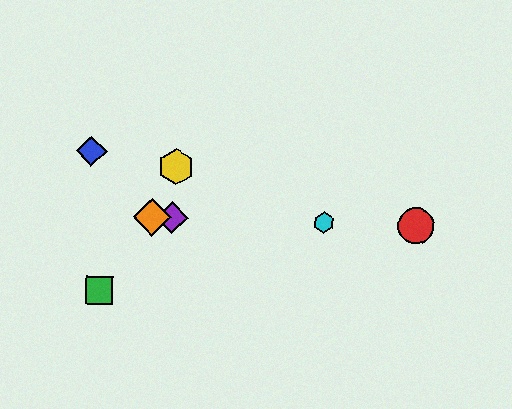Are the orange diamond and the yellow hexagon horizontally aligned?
No, the orange diamond is at y≈217 and the yellow hexagon is at y≈167.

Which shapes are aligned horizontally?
The red circle, the purple diamond, the orange diamond, the cyan hexagon are aligned horizontally.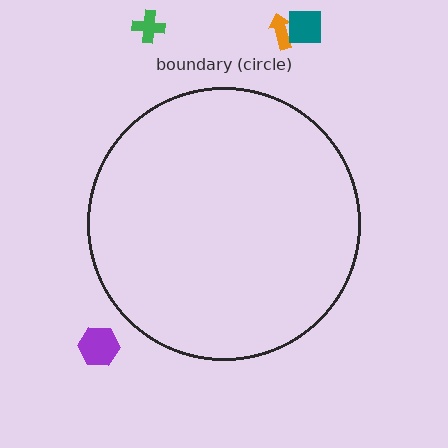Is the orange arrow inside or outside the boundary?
Outside.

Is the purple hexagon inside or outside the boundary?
Outside.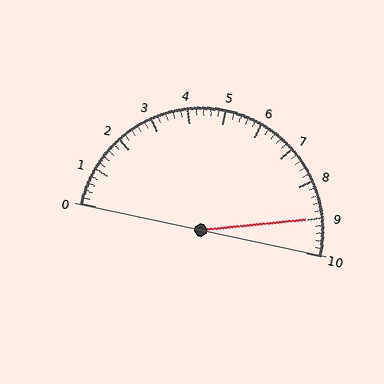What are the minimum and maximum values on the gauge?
The gauge ranges from 0 to 10.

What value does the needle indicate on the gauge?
The needle indicates approximately 9.0.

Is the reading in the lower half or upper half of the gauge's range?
The reading is in the upper half of the range (0 to 10).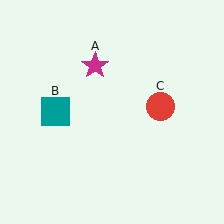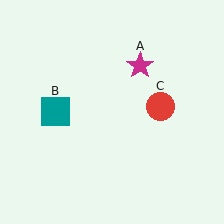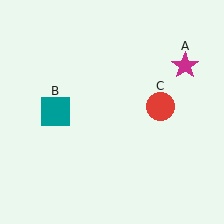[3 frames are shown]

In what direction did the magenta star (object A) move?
The magenta star (object A) moved right.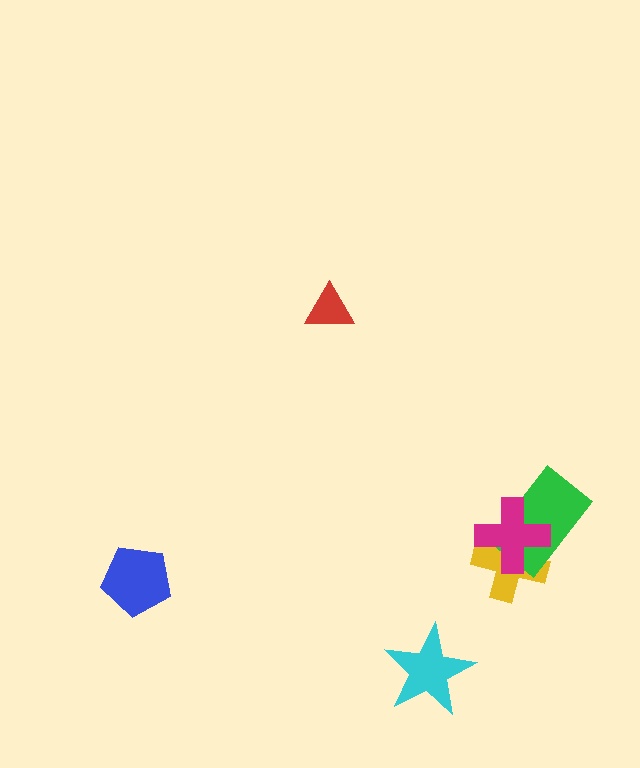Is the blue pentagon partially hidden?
No, no other shape covers it.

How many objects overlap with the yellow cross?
2 objects overlap with the yellow cross.